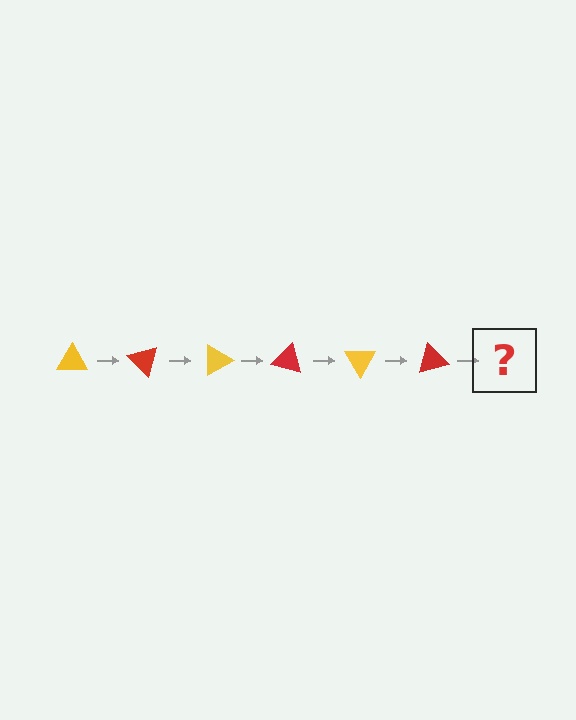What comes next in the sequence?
The next element should be a yellow triangle, rotated 270 degrees from the start.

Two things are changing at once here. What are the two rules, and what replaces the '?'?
The two rules are that it rotates 45 degrees each step and the color cycles through yellow and red. The '?' should be a yellow triangle, rotated 270 degrees from the start.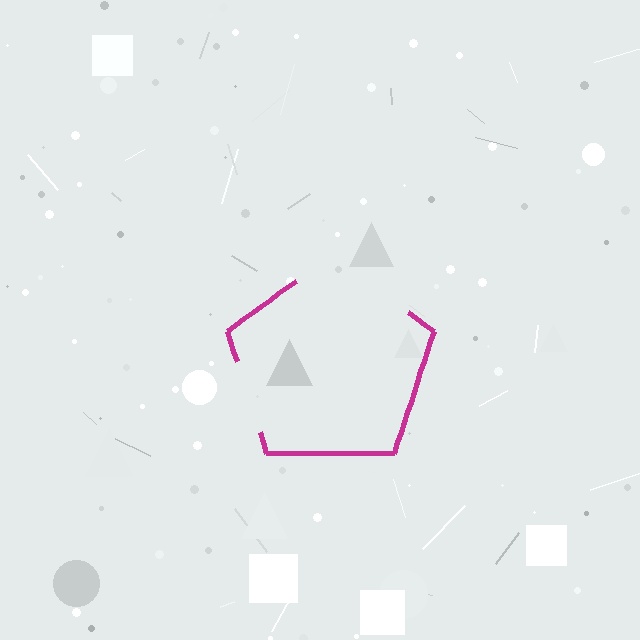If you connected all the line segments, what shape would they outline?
They would outline a pentagon.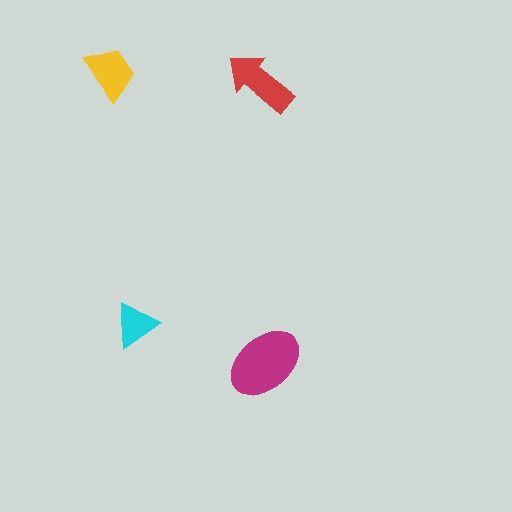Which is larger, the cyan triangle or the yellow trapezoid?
The yellow trapezoid.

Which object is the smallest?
The cyan triangle.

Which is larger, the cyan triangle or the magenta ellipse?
The magenta ellipse.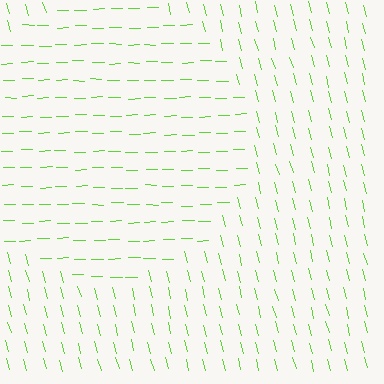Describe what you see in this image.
The image is filled with small lime line segments. A circle region in the image has lines oriented differently from the surrounding lines, creating a visible texture boundary.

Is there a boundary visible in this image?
Yes, there is a texture boundary formed by a change in line orientation.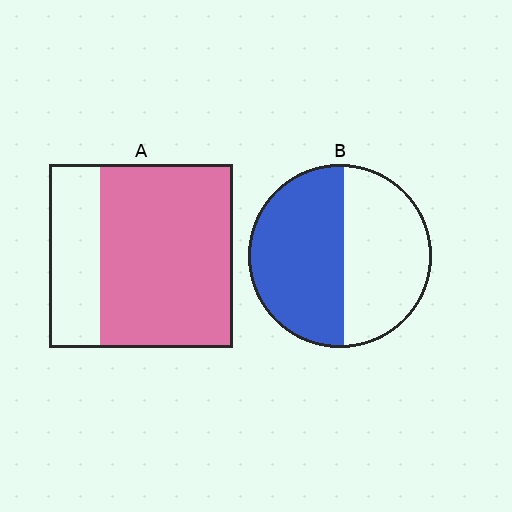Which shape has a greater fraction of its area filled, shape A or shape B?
Shape A.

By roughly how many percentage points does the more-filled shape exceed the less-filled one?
By roughly 20 percentage points (A over B).